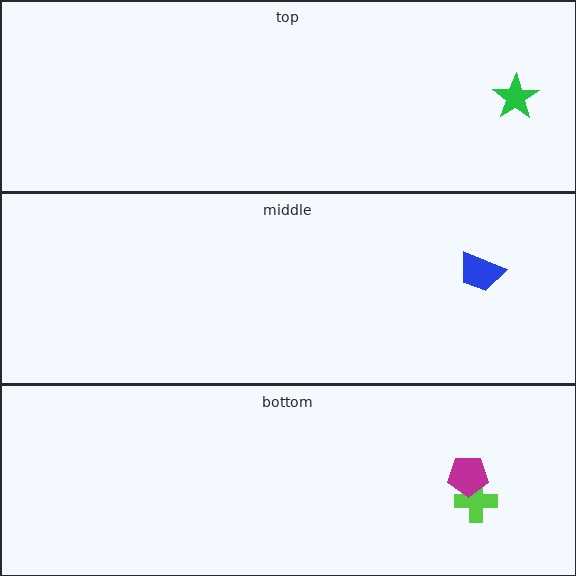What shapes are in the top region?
The green star.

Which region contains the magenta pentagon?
The bottom region.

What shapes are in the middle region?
The blue trapezoid.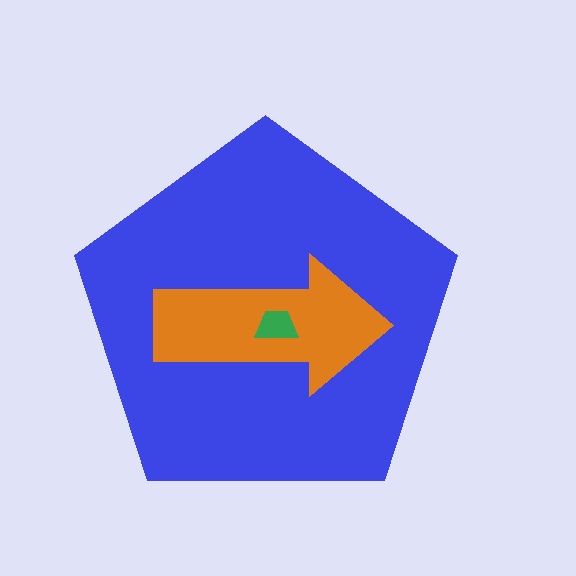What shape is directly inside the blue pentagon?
The orange arrow.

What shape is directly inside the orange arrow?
The green trapezoid.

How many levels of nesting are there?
3.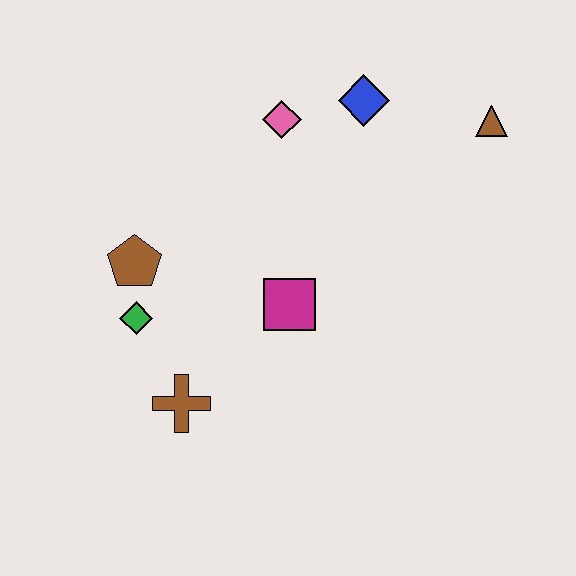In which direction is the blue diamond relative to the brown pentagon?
The blue diamond is to the right of the brown pentagon.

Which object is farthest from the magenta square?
The brown triangle is farthest from the magenta square.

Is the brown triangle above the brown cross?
Yes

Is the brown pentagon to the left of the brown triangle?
Yes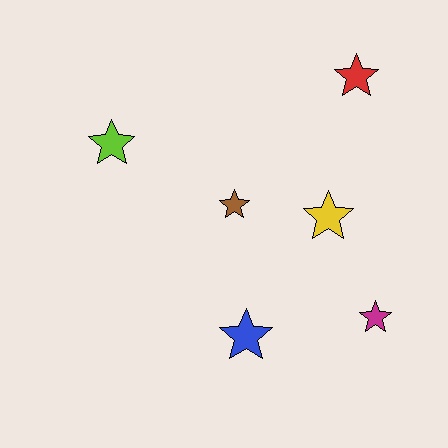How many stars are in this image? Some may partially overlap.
There are 6 stars.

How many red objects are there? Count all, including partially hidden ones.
There is 1 red object.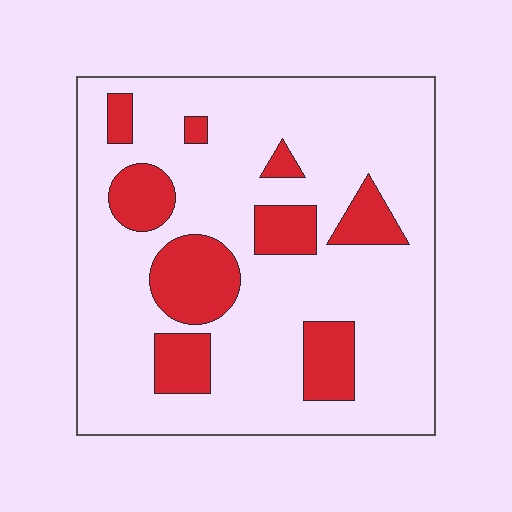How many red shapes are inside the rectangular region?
9.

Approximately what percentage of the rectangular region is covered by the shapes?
Approximately 20%.